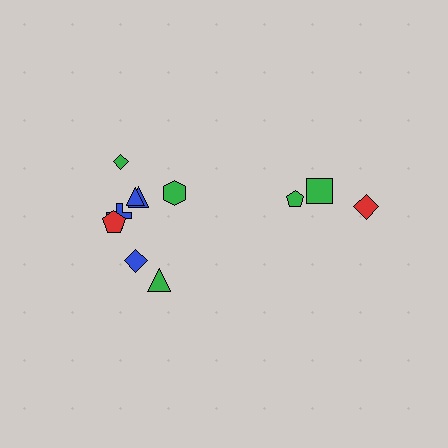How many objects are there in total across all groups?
There are 11 objects.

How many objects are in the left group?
There are 8 objects.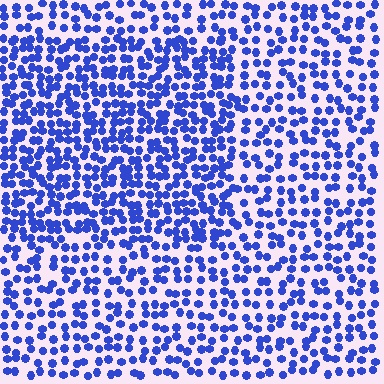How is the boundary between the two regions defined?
The boundary is defined by a change in element density (approximately 1.6x ratio). All elements are the same color, size, and shape.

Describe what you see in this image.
The image contains small blue elements arranged at two different densities. A rectangle-shaped region is visible where the elements are more densely packed than the surrounding area.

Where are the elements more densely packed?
The elements are more densely packed inside the rectangle boundary.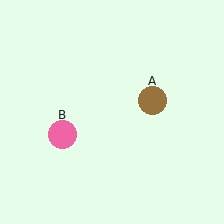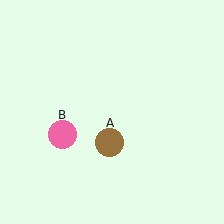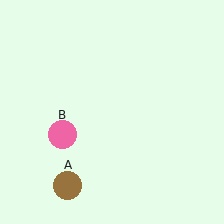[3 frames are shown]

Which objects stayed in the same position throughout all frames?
Pink circle (object B) remained stationary.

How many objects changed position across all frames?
1 object changed position: brown circle (object A).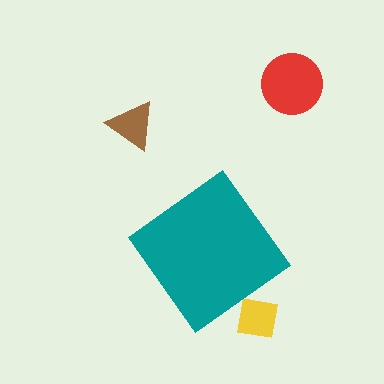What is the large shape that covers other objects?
A teal diamond.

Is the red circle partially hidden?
No, the red circle is fully visible.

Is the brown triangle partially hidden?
No, the brown triangle is fully visible.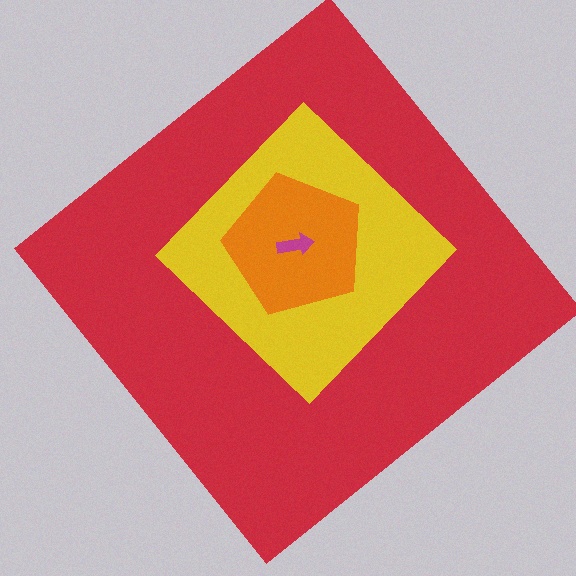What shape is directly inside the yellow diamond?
The orange pentagon.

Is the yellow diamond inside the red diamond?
Yes.